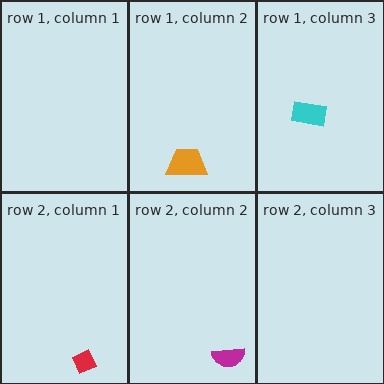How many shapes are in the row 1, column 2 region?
1.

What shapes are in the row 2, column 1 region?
The red diamond.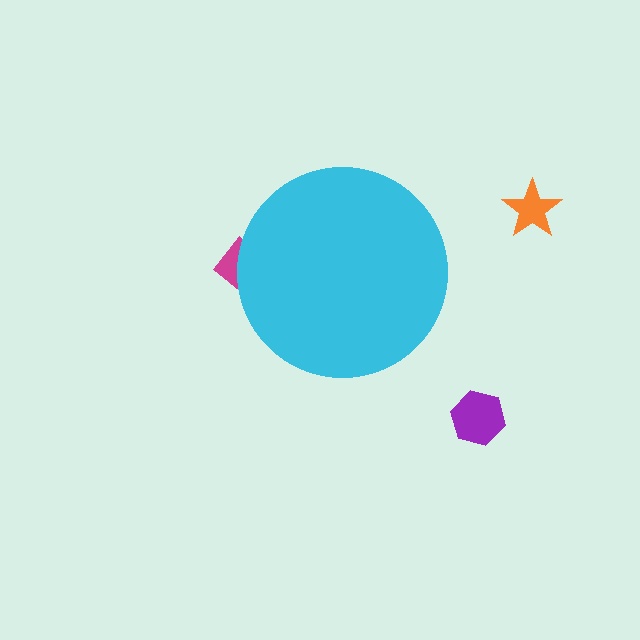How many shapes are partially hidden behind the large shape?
1 shape is partially hidden.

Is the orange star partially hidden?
No, the orange star is fully visible.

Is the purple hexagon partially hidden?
No, the purple hexagon is fully visible.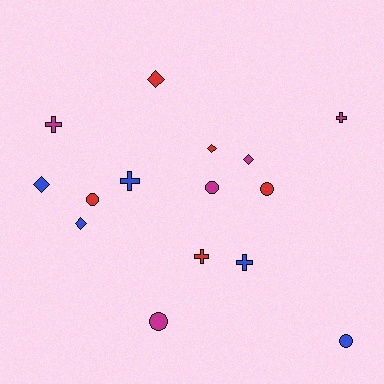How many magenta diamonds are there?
There is 1 magenta diamond.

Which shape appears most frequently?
Cross, with 5 objects.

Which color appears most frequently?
Blue, with 5 objects.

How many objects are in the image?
There are 15 objects.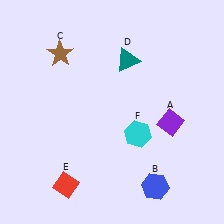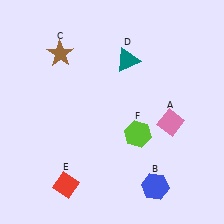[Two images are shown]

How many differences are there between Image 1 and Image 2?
There are 2 differences between the two images.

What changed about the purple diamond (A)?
In Image 1, A is purple. In Image 2, it changed to pink.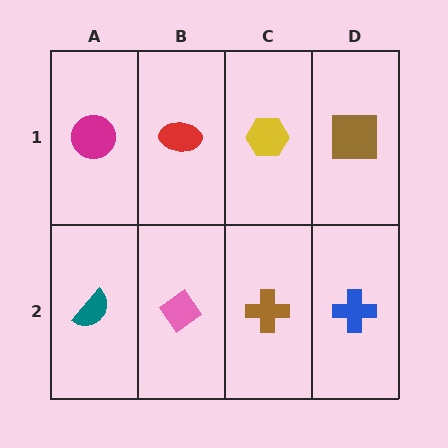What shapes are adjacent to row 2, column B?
A red ellipse (row 1, column B), a teal semicircle (row 2, column A), a brown cross (row 2, column C).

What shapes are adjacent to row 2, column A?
A magenta circle (row 1, column A), a pink diamond (row 2, column B).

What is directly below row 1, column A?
A teal semicircle.